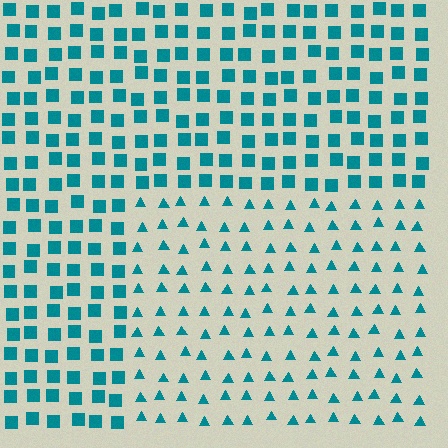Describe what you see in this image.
The image is filled with small teal elements arranged in a uniform grid. A rectangle-shaped region contains triangles, while the surrounding area contains squares. The boundary is defined purely by the change in element shape.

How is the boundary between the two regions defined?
The boundary is defined by a change in element shape: triangles inside vs. squares outside. All elements share the same color and spacing.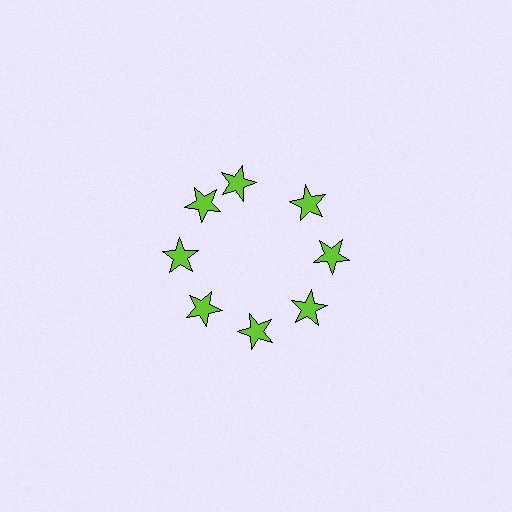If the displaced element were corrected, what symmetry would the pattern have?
It would have 8-fold rotational symmetry — the pattern would map onto itself every 45 degrees.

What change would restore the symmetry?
The symmetry would be restored by rotating it back into even spacing with its neighbors so that all 8 stars sit at equal angles and equal distance from the center.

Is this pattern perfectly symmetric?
No. The 8 lime stars are arranged in a ring, but one element near the 12 o'clock position is rotated out of alignment along the ring, breaking the 8-fold rotational symmetry.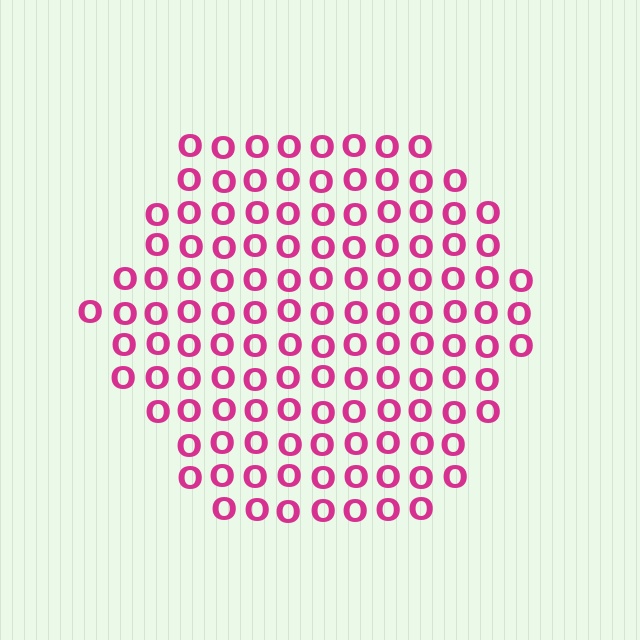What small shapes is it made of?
It is made of small letter O's.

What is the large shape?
The large shape is a hexagon.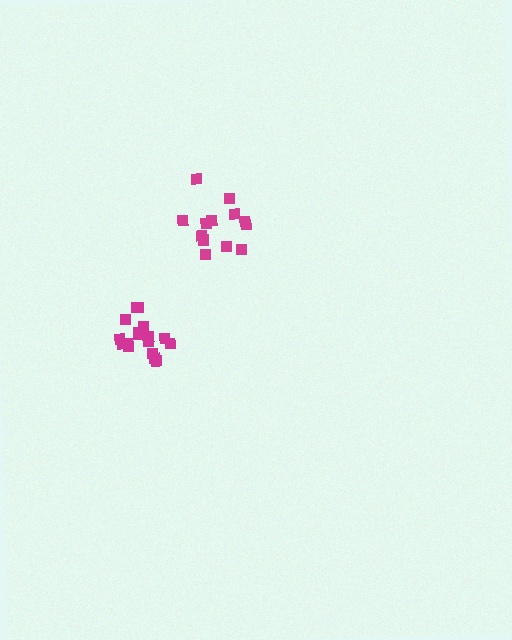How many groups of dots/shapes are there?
There are 2 groups.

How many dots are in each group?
Group 1: 13 dots, Group 2: 18 dots (31 total).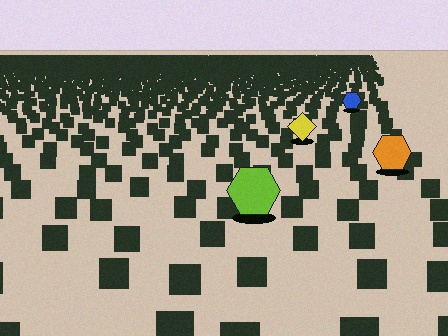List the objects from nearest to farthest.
From nearest to farthest: the lime hexagon, the orange hexagon, the yellow diamond, the blue hexagon.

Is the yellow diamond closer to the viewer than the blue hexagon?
Yes. The yellow diamond is closer — you can tell from the texture gradient: the ground texture is coarser near it.